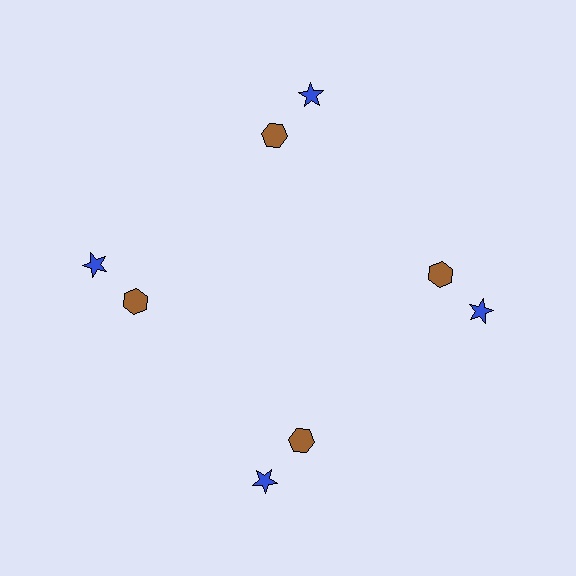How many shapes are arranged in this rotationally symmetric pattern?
There are 8 shapes, arranged in 4 groups of 2.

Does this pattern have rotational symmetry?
Yes, this pattern has 4-fold rotational symmetry. It looks the same after rotating 90 degrees around the center.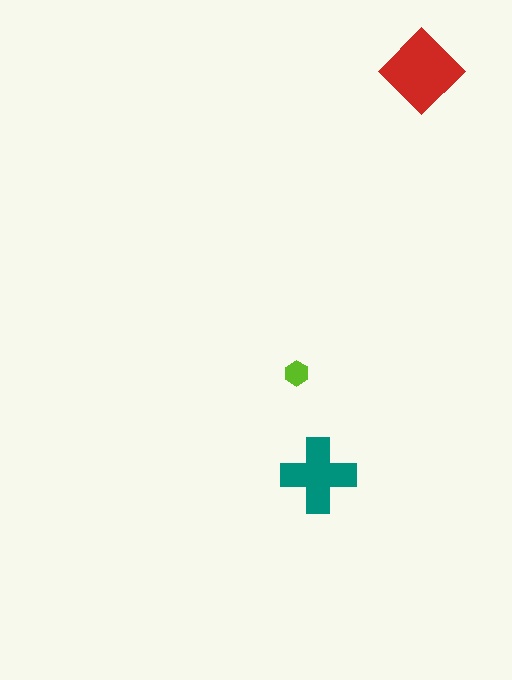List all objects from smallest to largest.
The lime hexagon, the teal cross, the red diamond.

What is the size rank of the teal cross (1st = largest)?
2nd.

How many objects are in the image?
There are 3 objects in the image.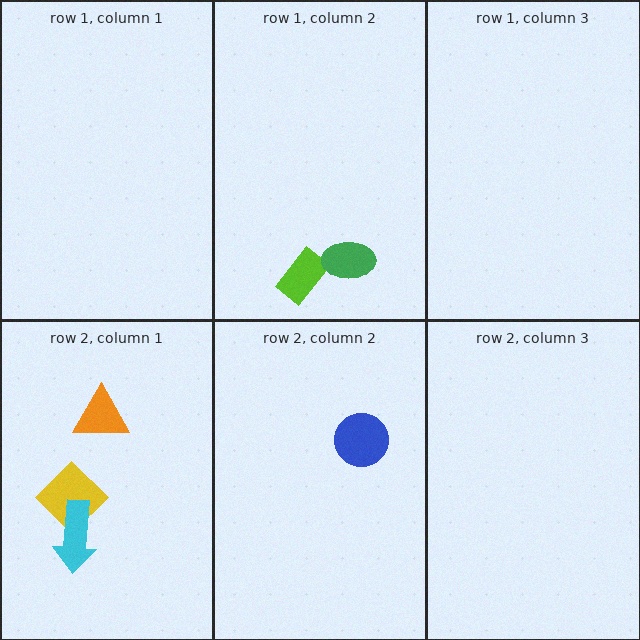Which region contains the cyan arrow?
The row 2, column 1 region.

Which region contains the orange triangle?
The row 2, column 1 region.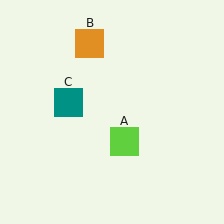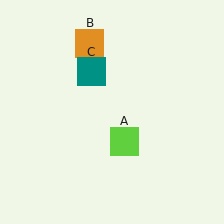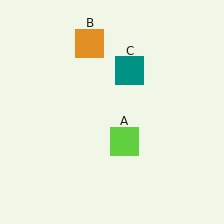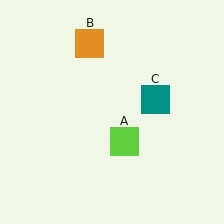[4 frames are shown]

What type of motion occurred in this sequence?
The teal square (object C) rotated clockwise around the center of the scene.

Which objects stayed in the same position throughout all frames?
Lime square (object A) and orange square (object B) remained stationary.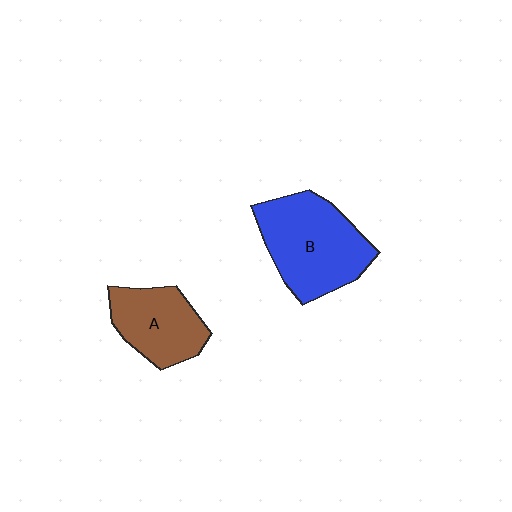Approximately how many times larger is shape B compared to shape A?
Approximately 1.5 times.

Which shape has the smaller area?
Shape A (brown).